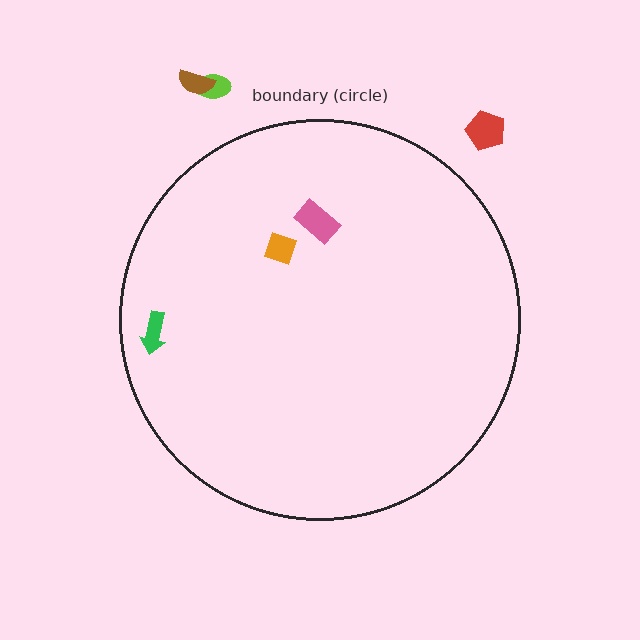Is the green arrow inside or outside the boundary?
Inside.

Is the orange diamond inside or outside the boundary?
Inside.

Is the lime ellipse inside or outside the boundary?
Outside.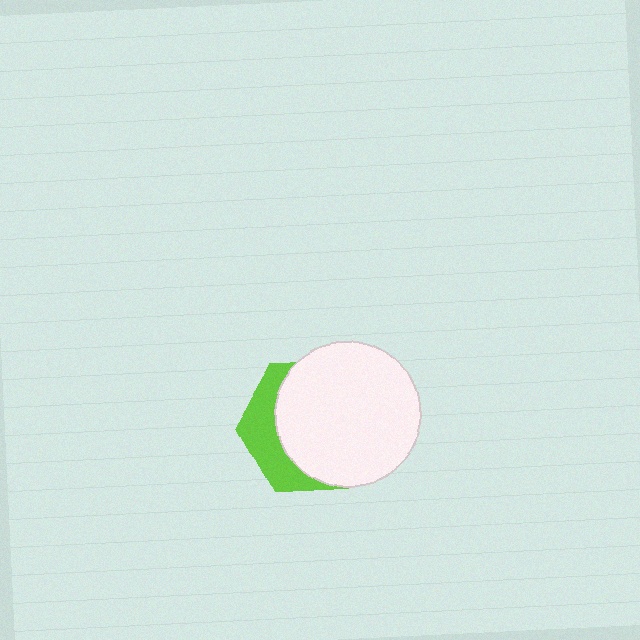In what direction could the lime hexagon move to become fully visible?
The lime hexagon could move left. That would shift it out from behind the white circle entirely.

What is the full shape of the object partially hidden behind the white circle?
The partially hidden object is a lime hexagon.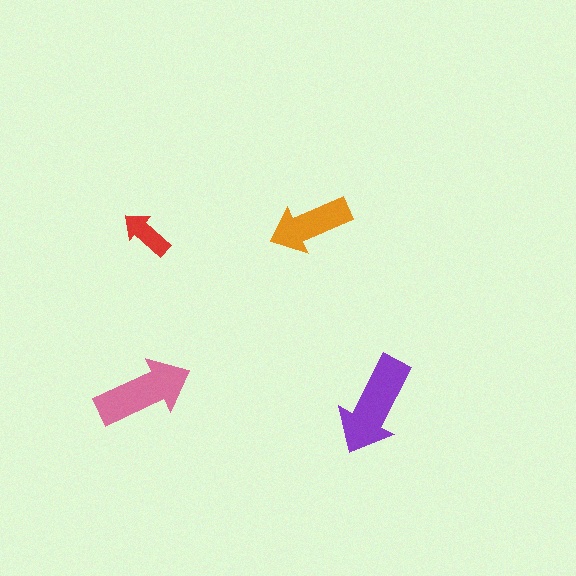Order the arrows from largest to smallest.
the purple one, the pink one, the orange one, the red one.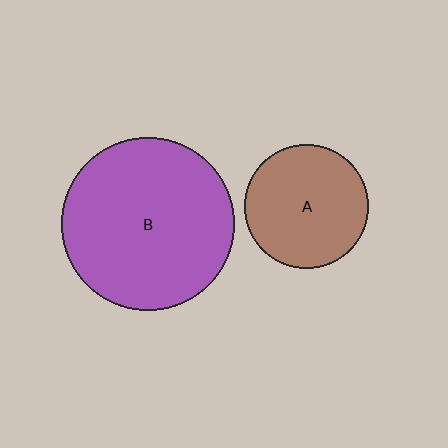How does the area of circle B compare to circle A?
Approximately 1.9 times.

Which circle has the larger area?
Circle B (purple).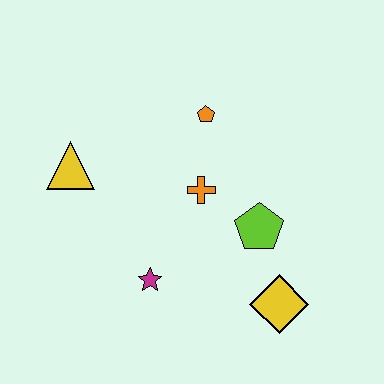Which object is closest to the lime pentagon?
The orange cross is closest to the lime pentagon.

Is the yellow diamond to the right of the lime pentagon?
Yes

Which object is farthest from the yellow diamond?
The yellow triangle is farthest from the yellow diamond.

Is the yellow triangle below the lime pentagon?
No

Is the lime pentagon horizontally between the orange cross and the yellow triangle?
No